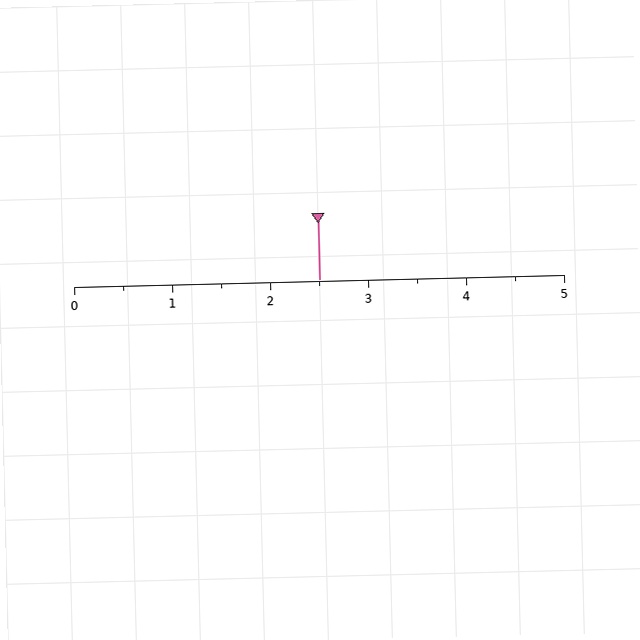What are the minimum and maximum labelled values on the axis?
The axis runs from 0 to 5.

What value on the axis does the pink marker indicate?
The marker indicates approximately 2.5.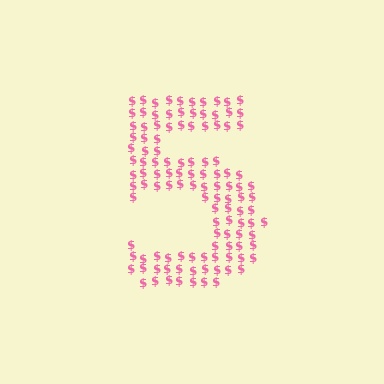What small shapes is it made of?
It is made of small dollar signs.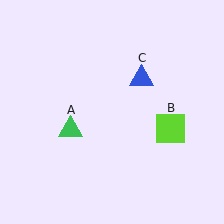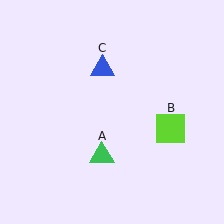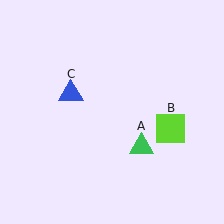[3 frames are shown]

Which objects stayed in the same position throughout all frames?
Lime square (object B) remained stationary.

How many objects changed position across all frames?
2 objects changed position: green triangle (object A), blue triangle (object C).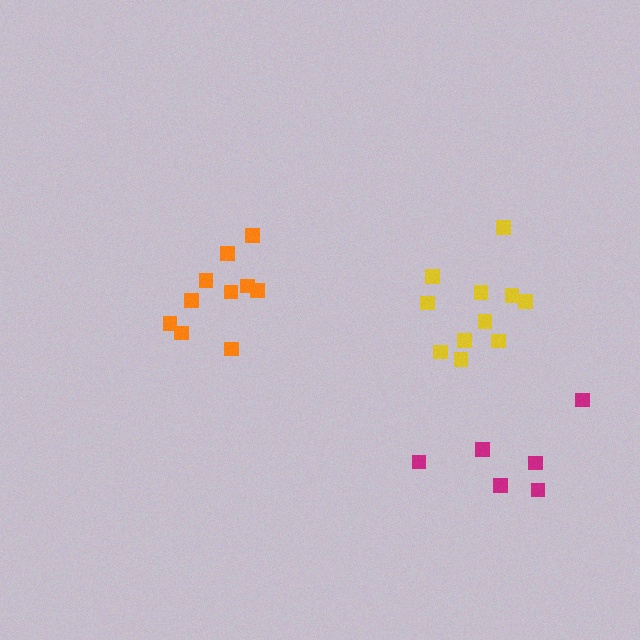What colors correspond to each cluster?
The clusters are colored: magenta, orange, yellow.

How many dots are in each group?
Group 1: 6 dots, Group 2: 10 dots, Group 3: 11 dots (27 total).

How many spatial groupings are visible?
There are 3 spatial groupings.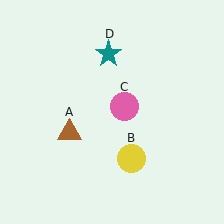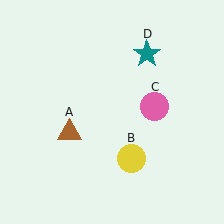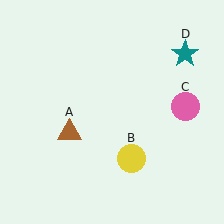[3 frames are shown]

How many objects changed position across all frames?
2 objects changed position: pink circle (object C), teal star (object D).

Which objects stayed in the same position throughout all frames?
Brown triangle (object A) and yellow circle (object B) remained stationary.